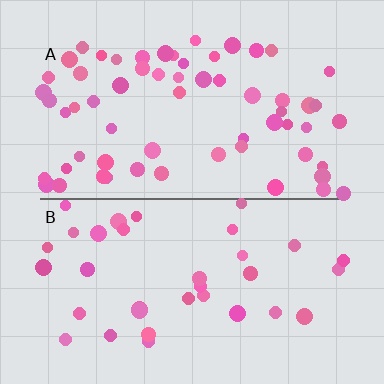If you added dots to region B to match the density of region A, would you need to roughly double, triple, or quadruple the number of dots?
Approximately double.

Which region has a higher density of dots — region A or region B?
A (the top).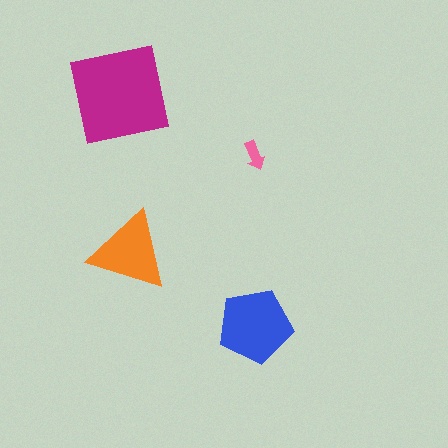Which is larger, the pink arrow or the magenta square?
The magenta square.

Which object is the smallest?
The pink arrow.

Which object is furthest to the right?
The blue pentagon is rightmost.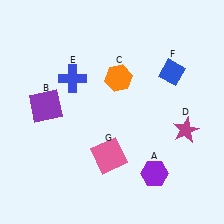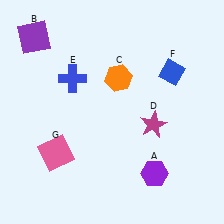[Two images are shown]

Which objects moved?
The objects that moved are: the purple square (B), the magenta star (D), the pink square (G).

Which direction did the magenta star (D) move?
The magenta star (D) moved left.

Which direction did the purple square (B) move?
The purple square (B) moved up.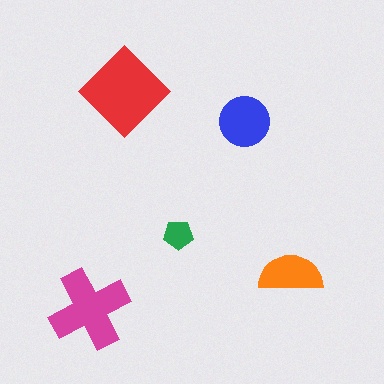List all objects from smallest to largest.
The green pentagon, the orange semicircle, the blue circle, the magenta cross, the red diamond.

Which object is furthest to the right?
The orange semicircle is rightmost.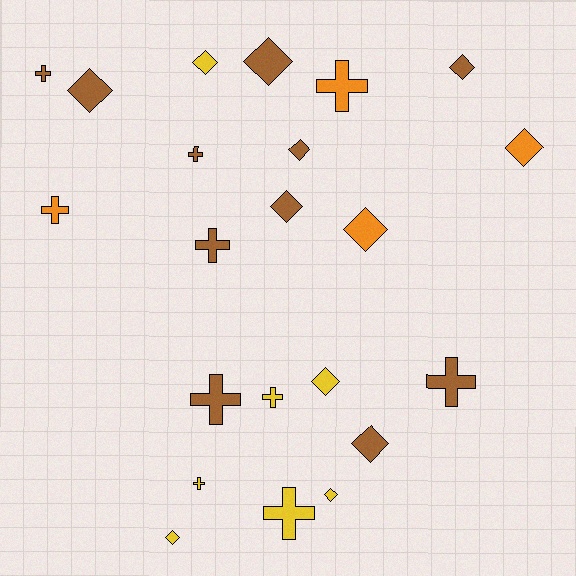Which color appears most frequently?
Brown, with 11 objects.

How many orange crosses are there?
There are 2 orange crosses.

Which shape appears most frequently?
Diamond, with 12 objects.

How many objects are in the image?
There are 22 objects.